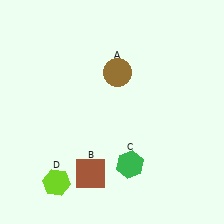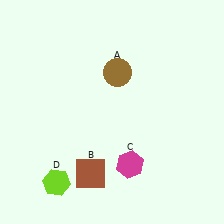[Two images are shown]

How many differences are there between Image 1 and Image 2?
There is 1 difference between the two images.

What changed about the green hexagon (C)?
In Image 1, C is green. In Image 2, it changed to magenta.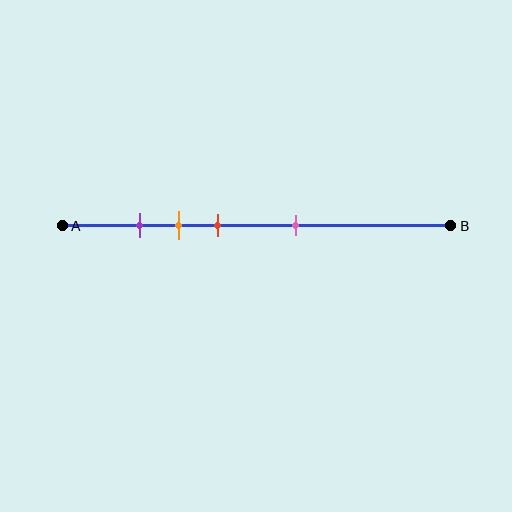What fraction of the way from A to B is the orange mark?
The orange mark is approximately 30% (0.3) of the way from A to B.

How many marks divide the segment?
There are 4 marks dividing the segment.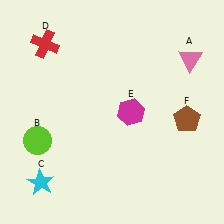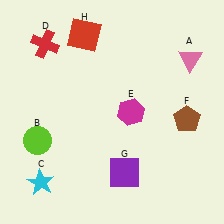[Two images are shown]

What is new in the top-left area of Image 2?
A red square (H) was added in the top-left area of Image 2.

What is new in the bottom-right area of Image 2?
A purple square (G) was added in the bottom-right area of Image 2.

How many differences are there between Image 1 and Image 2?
There are 2 differences between the two images.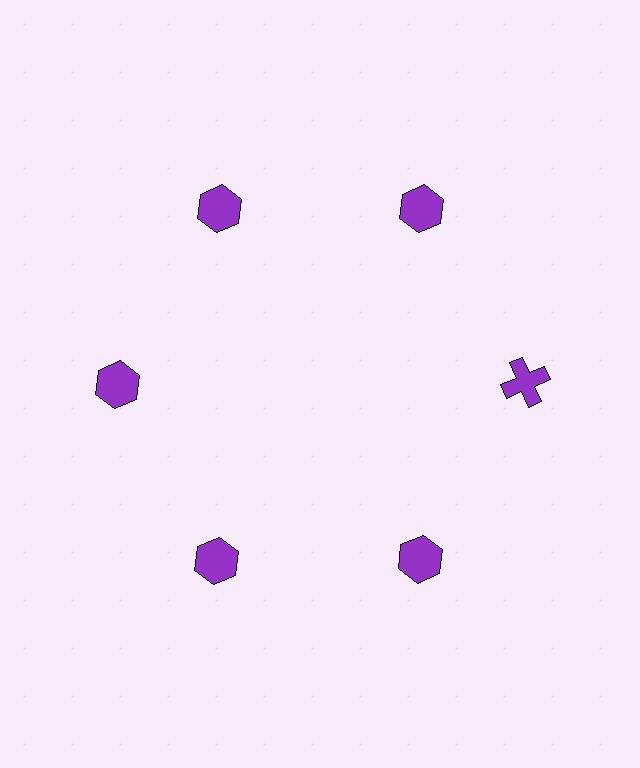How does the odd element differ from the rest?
It has a different shape: cross instead of hexagon.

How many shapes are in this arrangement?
There are 6 shapes arranged in a ring pattern.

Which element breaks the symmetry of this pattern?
The purple cross at roughly the 3 o'clock position breaks the symmetry. All other shapes are purple hexagons.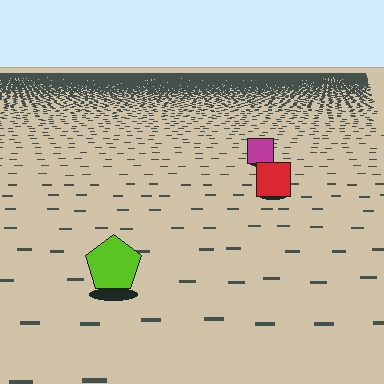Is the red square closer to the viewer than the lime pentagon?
No. The lime pentagon is closer — you can tell from the texture gradient: the ground texture is coarser near it.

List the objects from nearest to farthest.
From nearest to farthest: the lime pentagon, the red square, the magenta square.